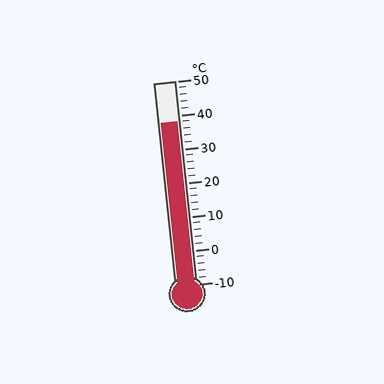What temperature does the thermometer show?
The thermometer shows approximately 38°C.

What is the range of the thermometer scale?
The thermometer scale ranges from -10°C to 50°C.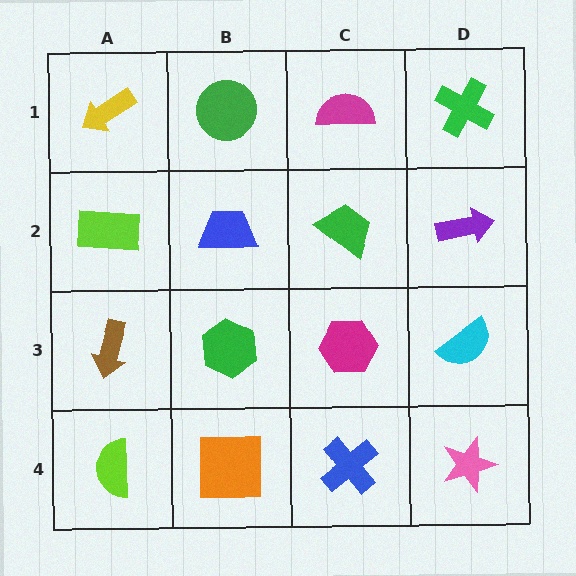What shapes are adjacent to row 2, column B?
A green circle (row 1, column B), a green hexagon (row 3, column B), a lime rectangle (row 2, column A), a green trapezoid (row 2, column C).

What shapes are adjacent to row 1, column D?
A purple arrow (row 2, column D), a magenta semicircle (row 1, column C).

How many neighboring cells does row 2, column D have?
3.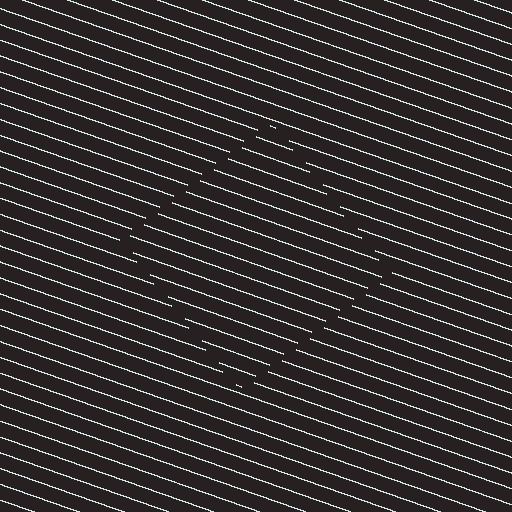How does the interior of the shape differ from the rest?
The interior of the shape contains the same grating, shifted by half a period — the contour is defined by the phase discontinuity where line-ends from the inner and outer gratings abut.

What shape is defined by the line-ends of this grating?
An illusory square. The interior of the shape contains the same grating, shifted by half a period — the contour is defined by the phase discontinuity where line-ends from the inner and outer gratings abut.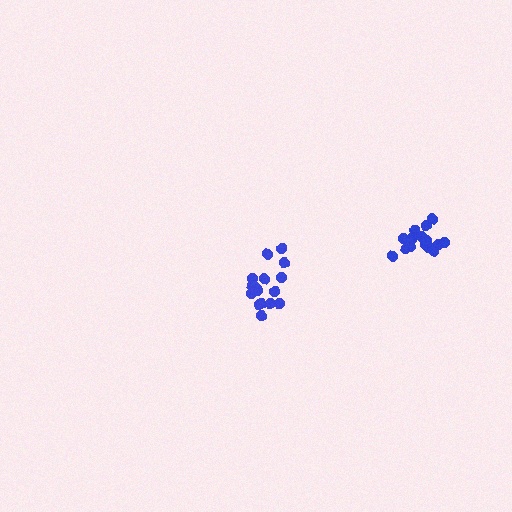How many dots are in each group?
Group 1: 15 dots, Group 2: 16 dots (31 total).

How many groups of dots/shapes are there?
There are 2 groups.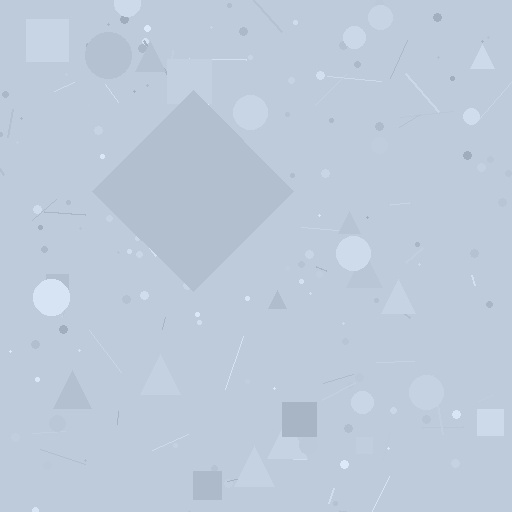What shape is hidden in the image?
A diamond is hidden in the image.